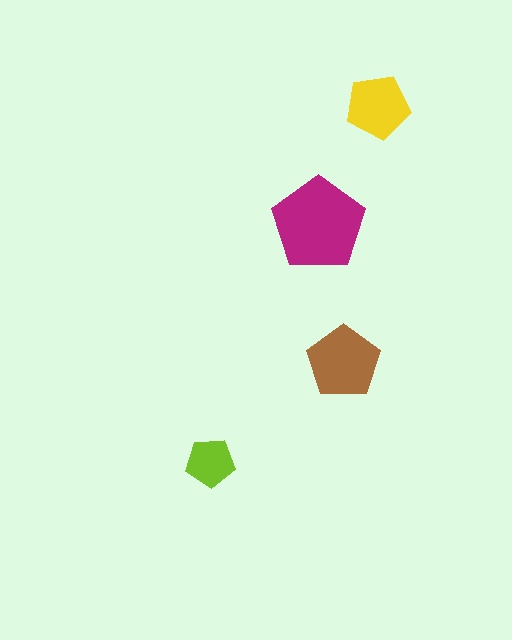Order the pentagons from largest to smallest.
the magenta one, the brown one, the yellow one, the lime one.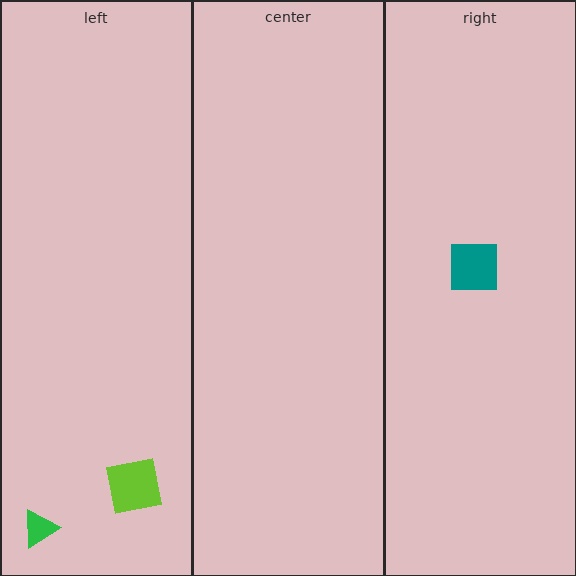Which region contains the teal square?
The right region.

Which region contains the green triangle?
The left region.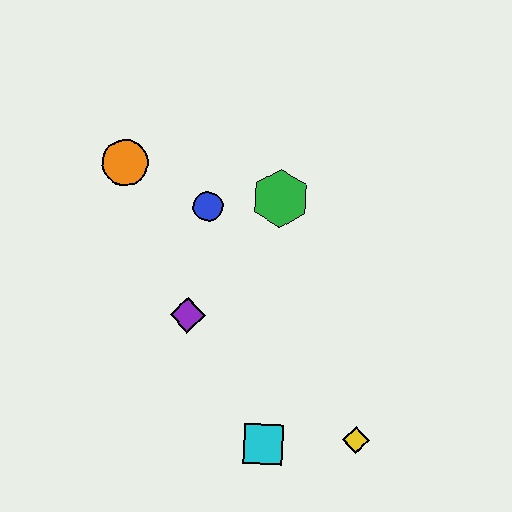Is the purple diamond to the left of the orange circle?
No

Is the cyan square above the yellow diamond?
No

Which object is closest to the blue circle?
The green hexagon is closest to the blue circle.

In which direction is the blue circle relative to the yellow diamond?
The blue circle is above the yellow diamond.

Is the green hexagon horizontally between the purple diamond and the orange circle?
No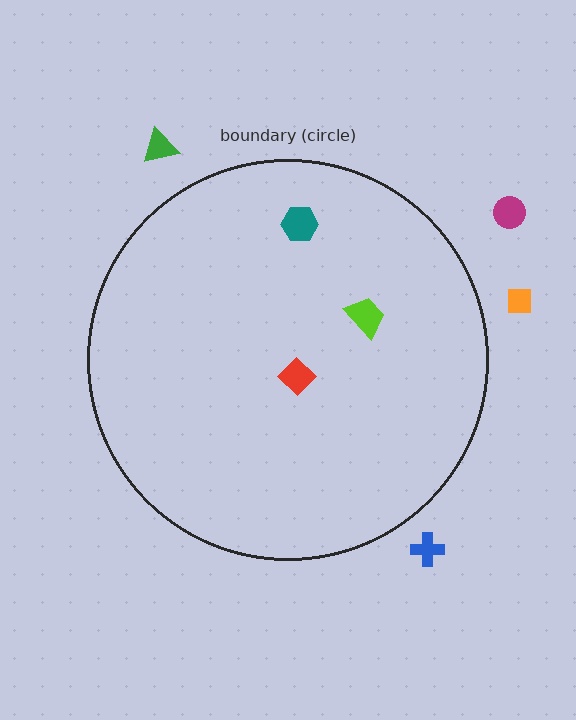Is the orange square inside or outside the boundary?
Outside.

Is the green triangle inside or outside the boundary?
Outside.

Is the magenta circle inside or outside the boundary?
Outside.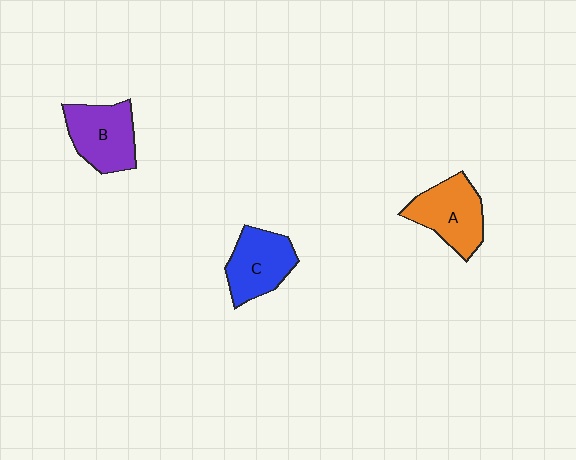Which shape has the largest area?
Shape A (orange).